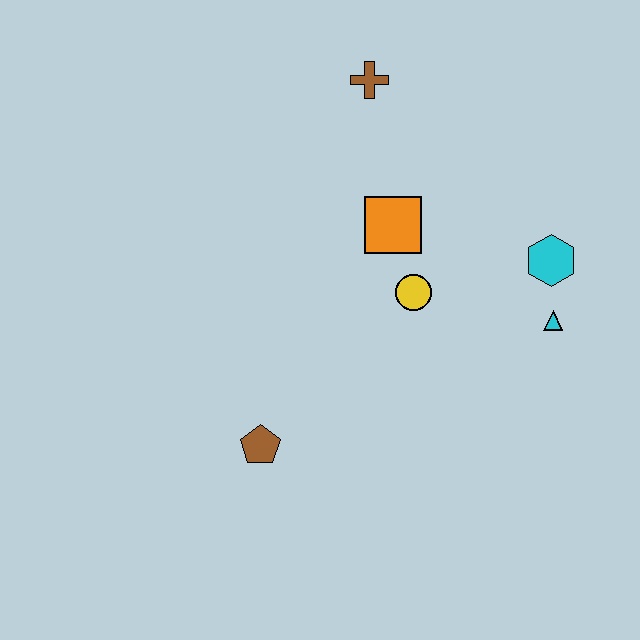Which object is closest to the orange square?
The yellow circle is closest to the orange square.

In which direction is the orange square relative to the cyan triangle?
The orange square is to the left of the cyan triangle.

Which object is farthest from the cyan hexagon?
The brown pentagon is farthest from the cyan hexagon.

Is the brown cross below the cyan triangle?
No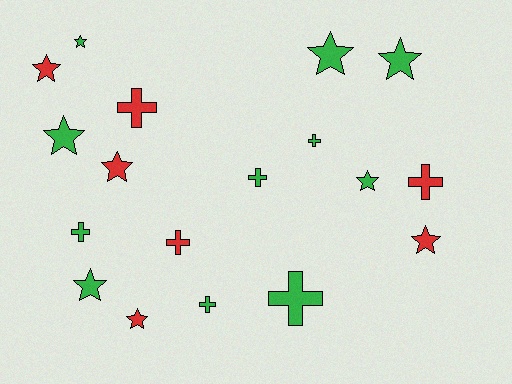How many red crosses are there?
There are 3 red crosses.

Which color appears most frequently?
Green, with 11 objects.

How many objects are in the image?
There are 18 objects.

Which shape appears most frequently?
Star, with 10 objects.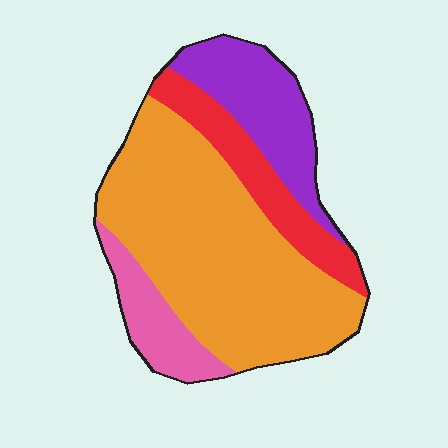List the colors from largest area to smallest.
From largest to smallest: orange, purple, red, pink.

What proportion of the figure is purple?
Purple covers roughly 20% of the figure.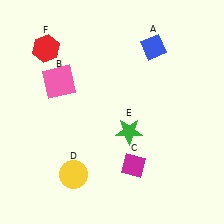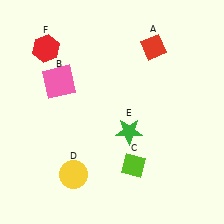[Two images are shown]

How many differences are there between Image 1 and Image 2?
There are 2 differences between the two images.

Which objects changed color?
A changed from blue to red. C changed from magenta to lime.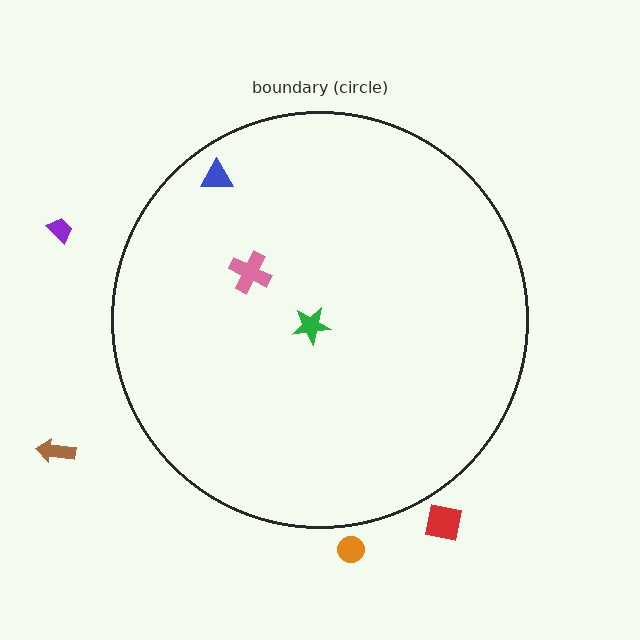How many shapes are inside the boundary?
3 inside, 4 outside.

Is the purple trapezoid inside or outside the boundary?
Outside.